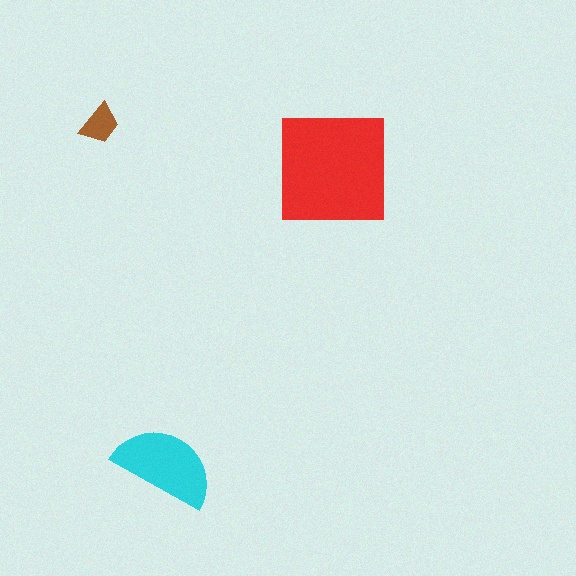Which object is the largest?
The red square.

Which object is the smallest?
The brown trapezoid.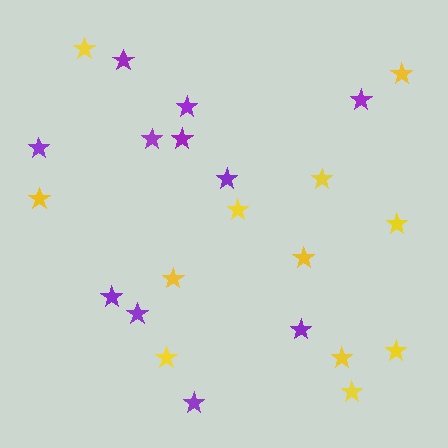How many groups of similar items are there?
There are 2 groups: one group of yellow stars (12) and one group of purple stars (11).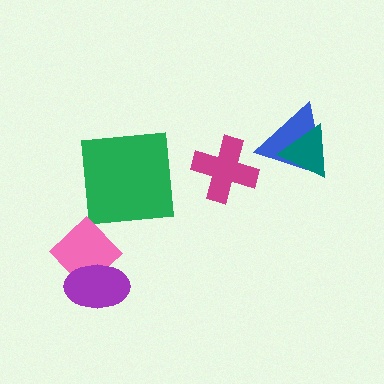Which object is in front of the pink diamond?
The purple ellipse is in front of the pink diamond.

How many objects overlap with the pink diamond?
1 object overlaps with the pink diamond.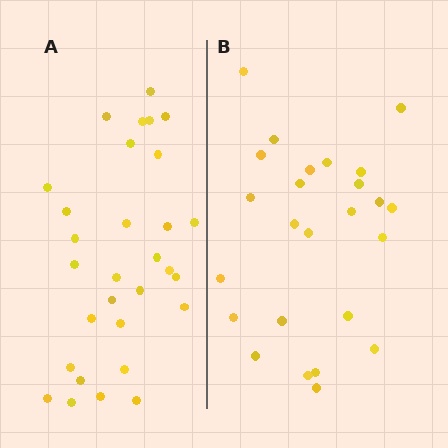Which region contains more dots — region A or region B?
Region A (the left region) has more dots.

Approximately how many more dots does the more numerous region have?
Region A has about 5 more dots than region B.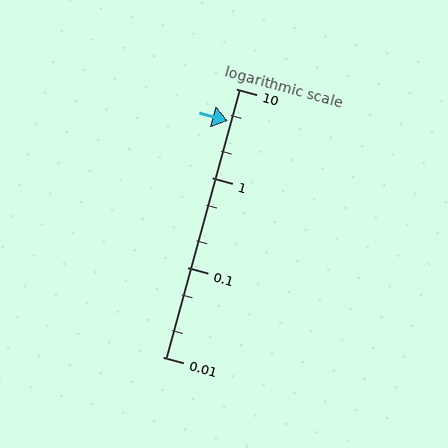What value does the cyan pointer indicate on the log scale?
The pointer indicates approximately 4.4.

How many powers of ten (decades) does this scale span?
The scale spans 3 decades, from 0.01 to 10.